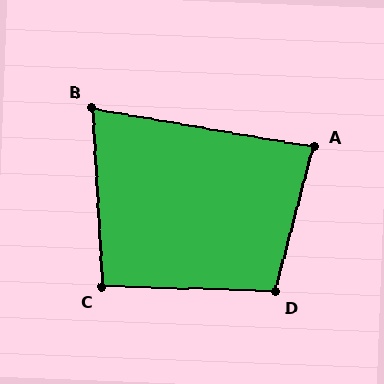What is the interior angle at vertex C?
Approximately 95 degrees (approximately right).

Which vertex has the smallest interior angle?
B, at approximately 77 degrees.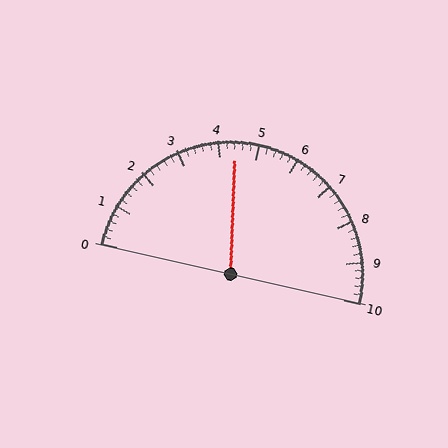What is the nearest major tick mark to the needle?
The nearest major tick mark is 4.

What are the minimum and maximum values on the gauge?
The gauge ranges from 0 to 10.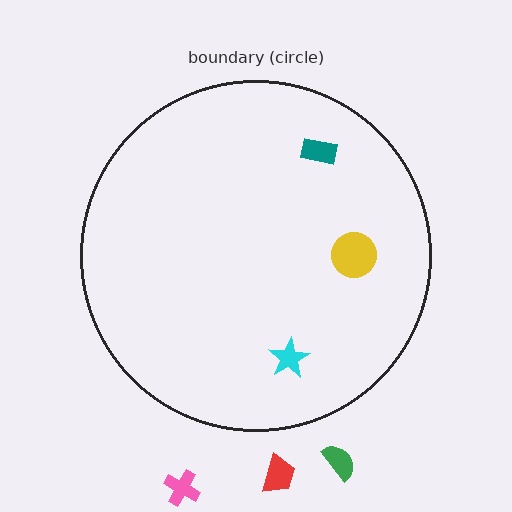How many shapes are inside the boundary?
3 inside, 3 outside.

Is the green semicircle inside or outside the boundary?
Outside.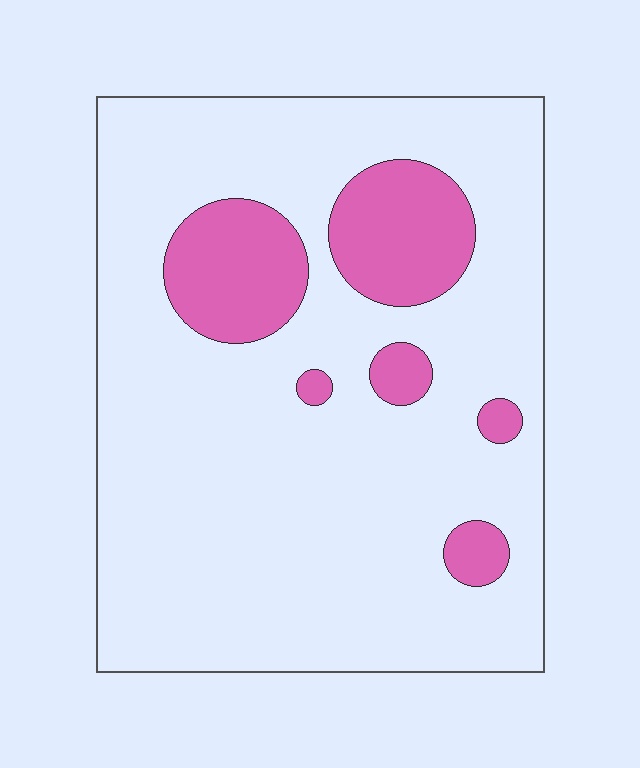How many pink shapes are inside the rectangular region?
6.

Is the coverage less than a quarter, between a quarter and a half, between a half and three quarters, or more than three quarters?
Less than a quarter.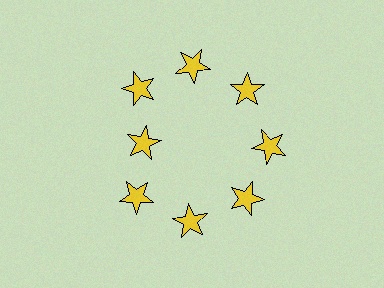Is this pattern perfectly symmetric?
No. The 8 yellow stars are arranged in a ring, but one element near the 9 o'clock position is pulled inward toward the center, breaking the 8-fold rotational symmetry.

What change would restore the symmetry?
The symmetry would be restored by moving it outward, back onto the ring so that all 8 stars sit at equal angles and equal distance from the center.